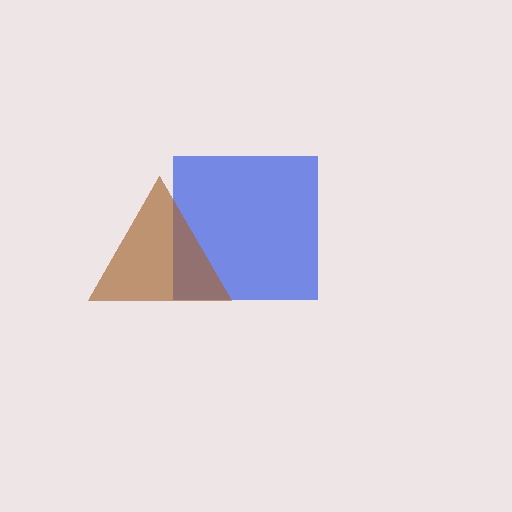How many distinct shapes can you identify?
There are 2 distinct shapes: a blue square, a brown triangle.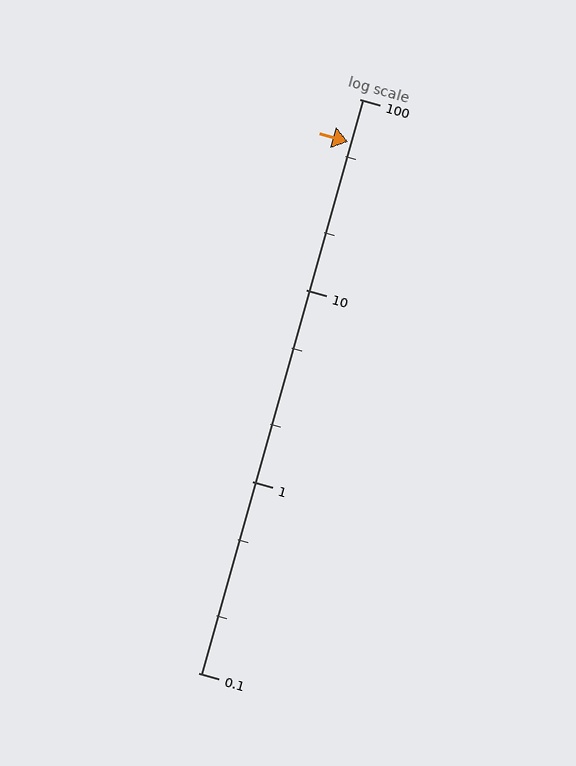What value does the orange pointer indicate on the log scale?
The pointer indicates approximately 60.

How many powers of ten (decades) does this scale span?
The scale spans 3 decades, from 0.1 to 100.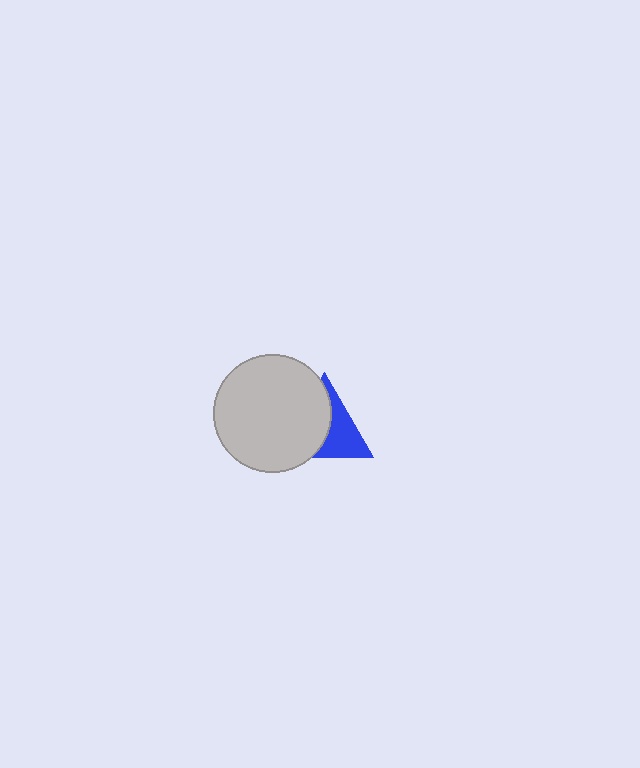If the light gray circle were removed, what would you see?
You would see the complete blue triangle.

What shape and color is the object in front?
The object in front is a light gray circle.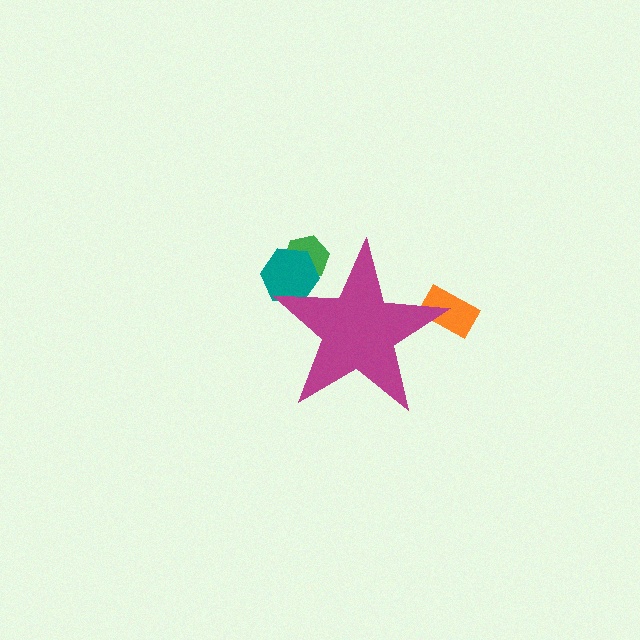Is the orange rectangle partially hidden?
Yes, the orange rectangle is partially hidden behind the magenta star.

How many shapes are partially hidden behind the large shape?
3 shapes are partially hidden.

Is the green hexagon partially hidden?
Yes, the green hexagon is partially hidden behind the magenta star.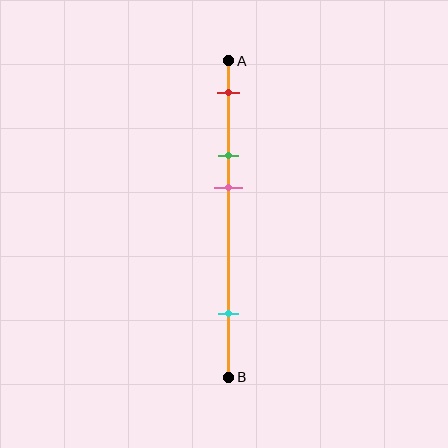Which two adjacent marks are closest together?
The green and pink marks are the closest adjacent pair.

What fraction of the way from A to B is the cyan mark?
The cyan mark is approximately 80% (0.8) of the way from A to B.